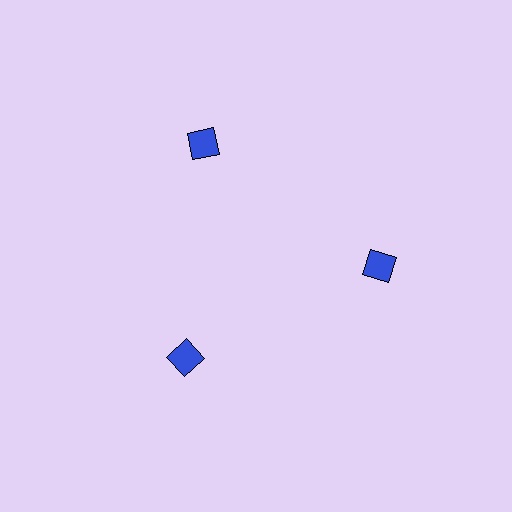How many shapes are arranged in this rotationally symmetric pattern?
There are 3 shapes, arranged in 3 groups of 1.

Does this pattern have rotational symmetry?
Yes, this pattern has 3-fold rotational symmetry. It looks the same after rotating 120 degrees around the center.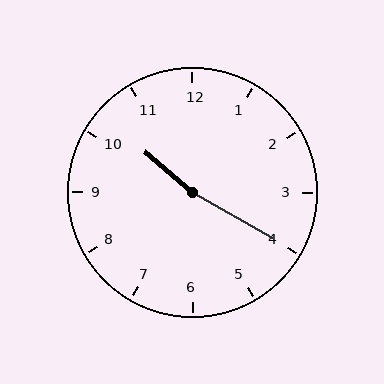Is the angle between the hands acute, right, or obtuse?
It is obtuse.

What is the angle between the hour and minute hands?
Approximately 170 degrees.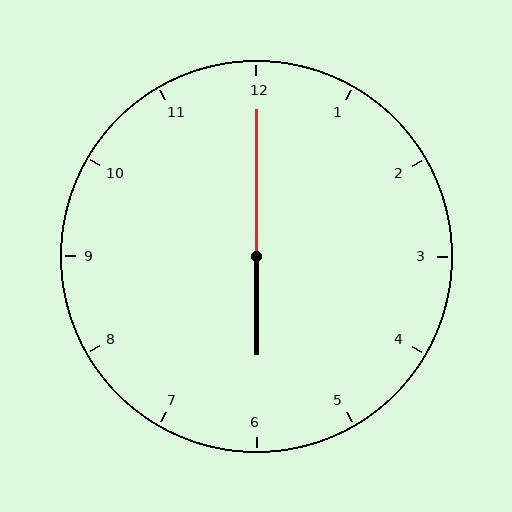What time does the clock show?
6:00.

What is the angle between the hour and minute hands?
Approximately 180 degrees.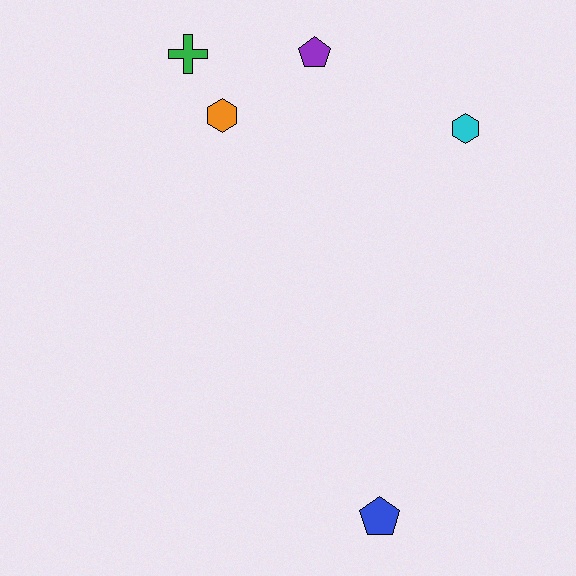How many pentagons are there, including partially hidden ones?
There are 2 pentagons.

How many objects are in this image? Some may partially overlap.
There are 5 objects.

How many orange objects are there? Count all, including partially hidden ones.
There is 1 orange object.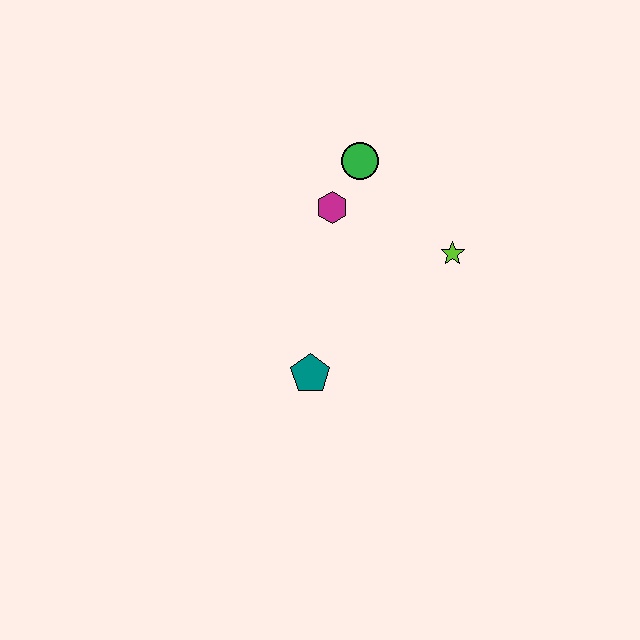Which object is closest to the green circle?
The magenta hexagon is closest to the green circle.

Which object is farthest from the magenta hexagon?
The teal pentagon is farthest from the magenta hexagon.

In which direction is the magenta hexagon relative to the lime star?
The magenta hexagon is to the left of the lime star.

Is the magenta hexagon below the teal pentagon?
No